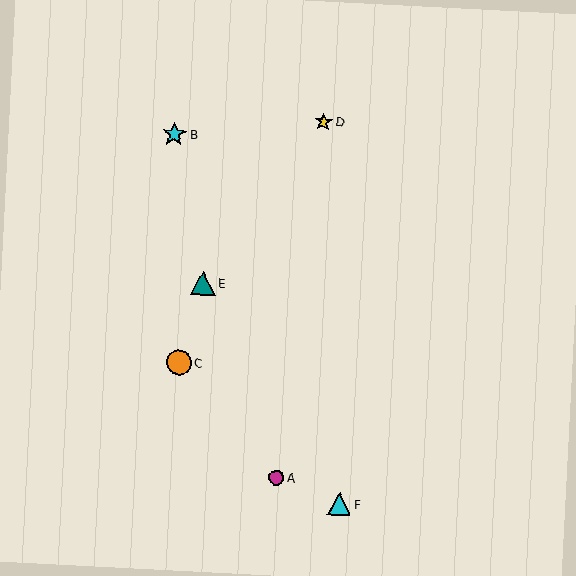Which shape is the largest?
The teal triangle (labeled E) is the largest.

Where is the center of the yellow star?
The center of the yellow star is at (323, 122).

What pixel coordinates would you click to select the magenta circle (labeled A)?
Click at (277, 478) to select the magenta circle A.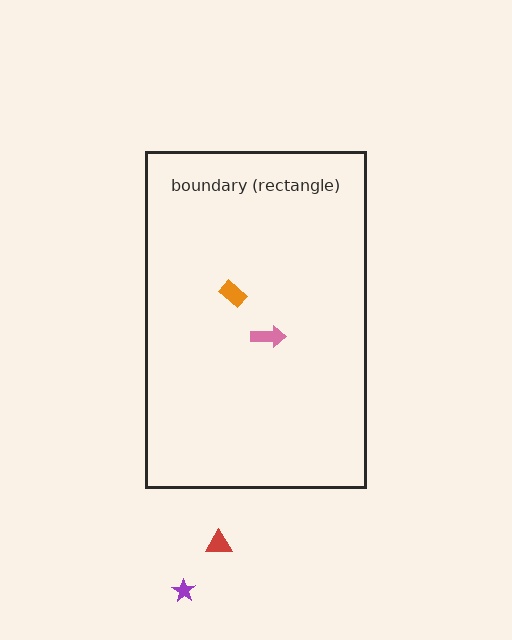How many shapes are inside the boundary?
2 inside, 2 outside.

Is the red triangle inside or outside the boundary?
Outside.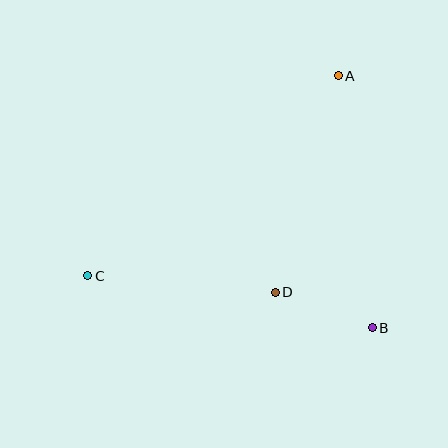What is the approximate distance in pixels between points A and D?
The distance between A and D is approximately 226 pixels.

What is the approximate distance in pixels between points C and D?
The distance between C and D is approximately 188 pixels.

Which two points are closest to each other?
Points B and D are closest to each other.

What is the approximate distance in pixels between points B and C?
The distance between B and C is approximately 289 pixels.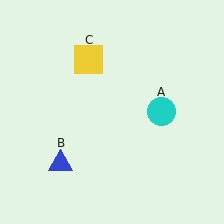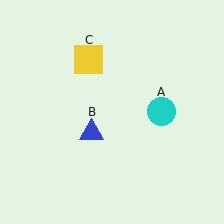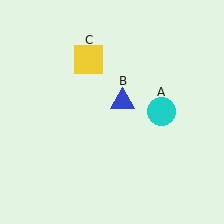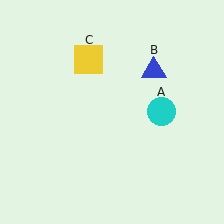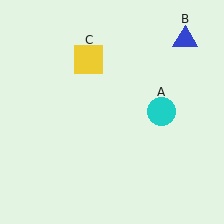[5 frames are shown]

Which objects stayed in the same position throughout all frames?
Cyan circle (object A) and yellow square (object C) remained stationary.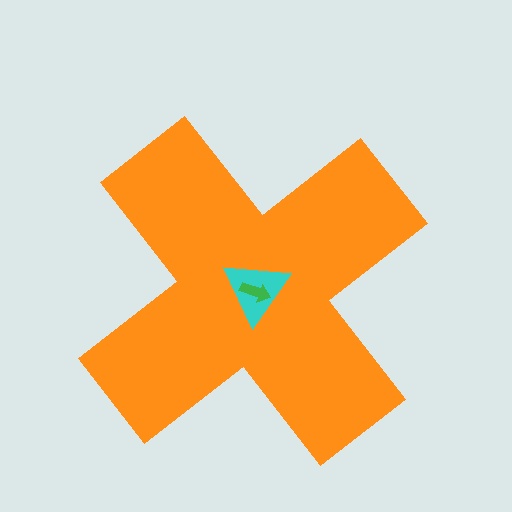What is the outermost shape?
The orange cross.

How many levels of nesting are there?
3.